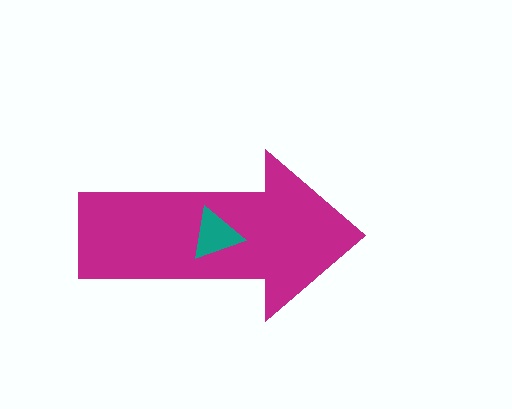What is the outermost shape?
The magenta arrow.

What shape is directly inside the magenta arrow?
The teal triangle.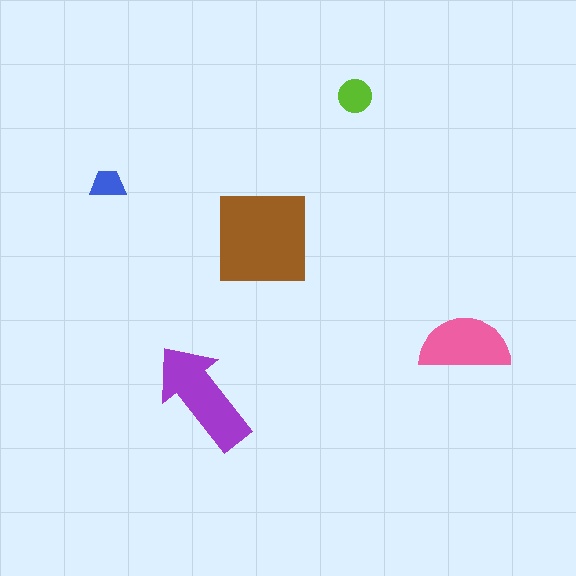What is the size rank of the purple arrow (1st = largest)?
2nd.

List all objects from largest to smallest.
The brown square, the purple arrow, the pink semicircle, the lime circle, the blue trapezoid.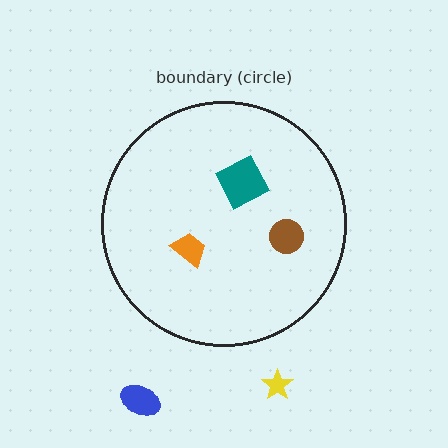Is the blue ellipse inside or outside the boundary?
Outside.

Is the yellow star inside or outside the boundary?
Outside.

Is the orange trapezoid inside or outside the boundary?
Inside.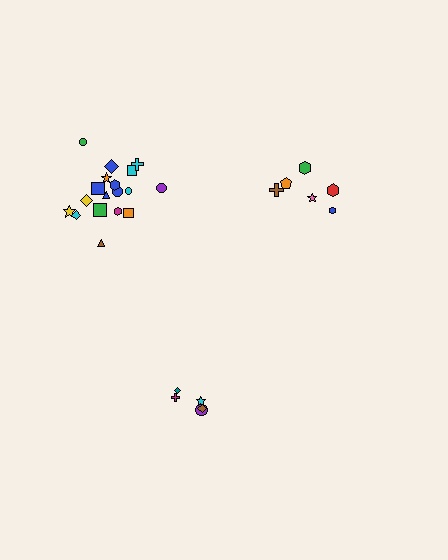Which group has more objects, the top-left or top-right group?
The top-left group.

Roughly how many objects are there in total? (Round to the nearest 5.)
Roughly 30 objects in total.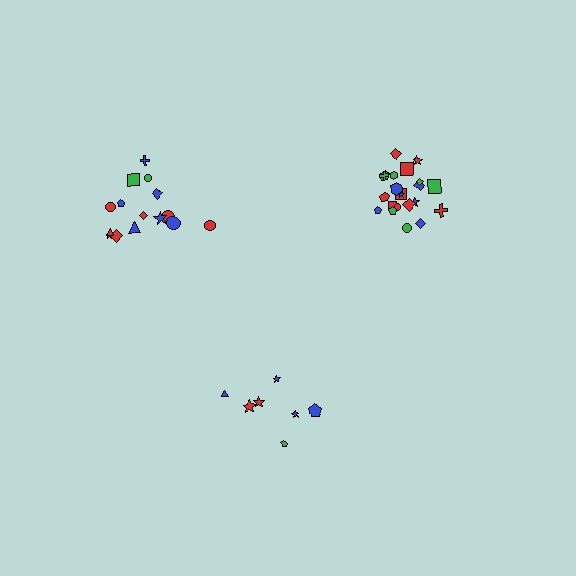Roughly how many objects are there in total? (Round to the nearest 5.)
Roughly 45 objects in total.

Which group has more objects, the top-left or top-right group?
The top-right group.